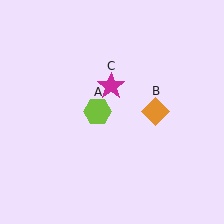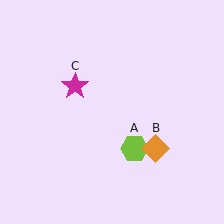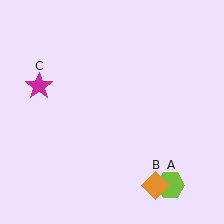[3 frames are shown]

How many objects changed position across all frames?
3 objects changed position: lime hexagon (object A), orange diamond (object B), magenta star (object C).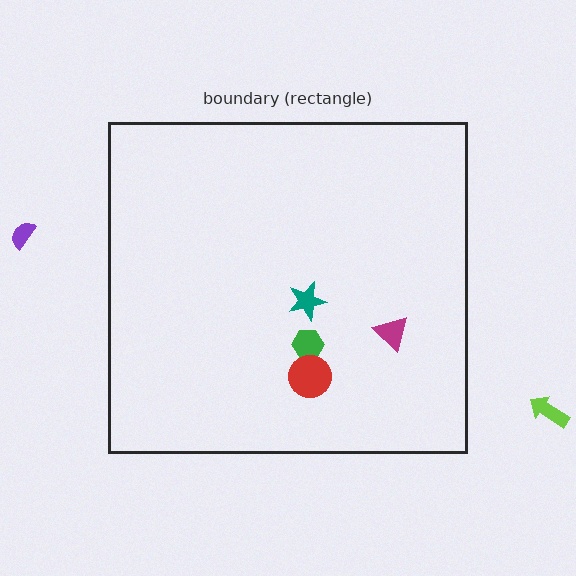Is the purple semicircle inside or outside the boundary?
Outside.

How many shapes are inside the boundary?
4 inside, 2 outside.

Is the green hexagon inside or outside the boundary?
Inside.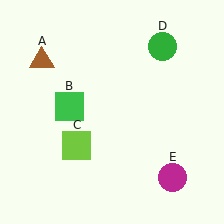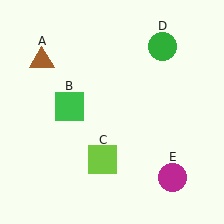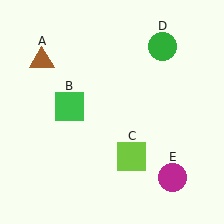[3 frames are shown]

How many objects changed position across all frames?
1 object changed position: lime square (object C).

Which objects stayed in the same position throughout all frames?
Brown triangle (object A) and green square (object B) and green circle (object D) and magenta circle (object E) remained stationary.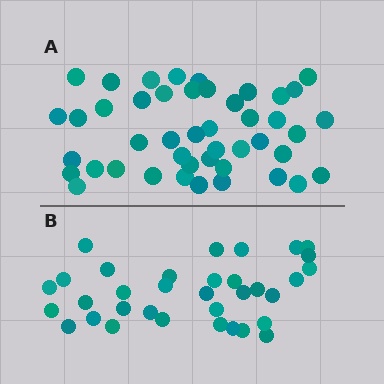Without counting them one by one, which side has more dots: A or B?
Region A (the top region) has more dots.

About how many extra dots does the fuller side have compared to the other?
Region A has roughly 12 or so more dots than region B.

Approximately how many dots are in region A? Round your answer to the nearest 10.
About 40 dots. (The exact count is 45, which rounds to 40.)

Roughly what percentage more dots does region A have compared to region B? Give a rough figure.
About 30% more.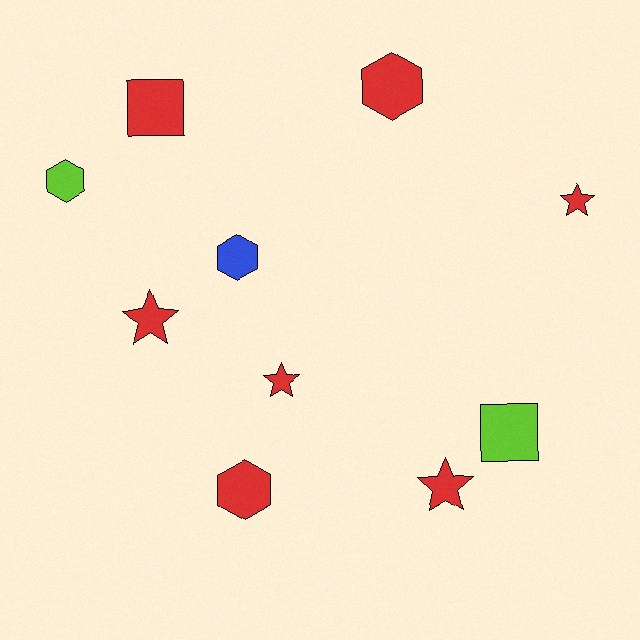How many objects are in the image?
There are 10 objects.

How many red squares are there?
There is 1 red square.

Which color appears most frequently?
Red, with 7 objects.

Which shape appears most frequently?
Star, with 4 objects.